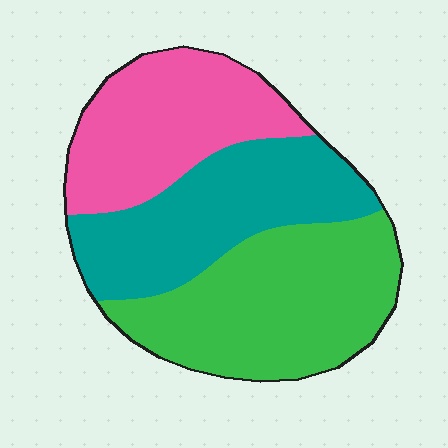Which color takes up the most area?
Green, at roughly 40%.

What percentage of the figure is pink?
Pink covers 29% of the figure.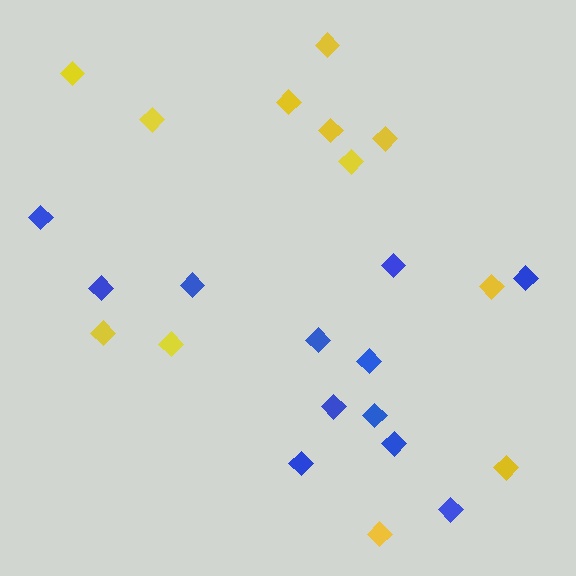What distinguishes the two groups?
There are 2 groups: one group of yellow diamonds (12) and one group of blue diamonds (12).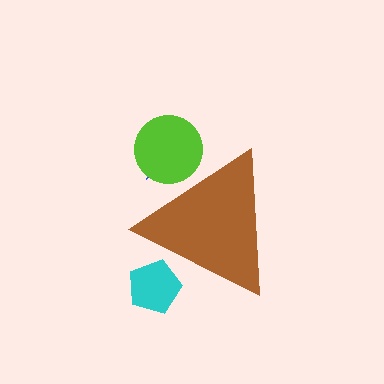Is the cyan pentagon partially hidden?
Yes, the cyan pentagon is partially hidden behind the brown triangle.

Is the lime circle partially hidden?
Yes, the lime circle is partially hidden behind the brown triangle.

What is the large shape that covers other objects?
A brown triangle.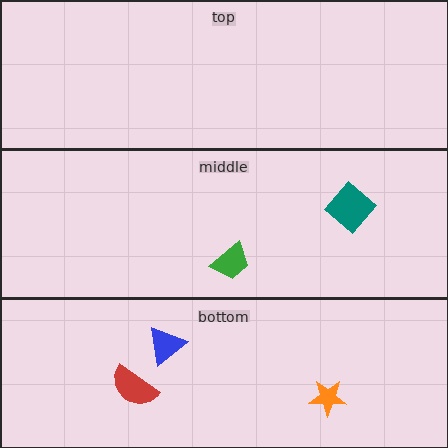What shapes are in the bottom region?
The blue triangle, the orange star, the red semicircle.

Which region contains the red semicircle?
The bottom region.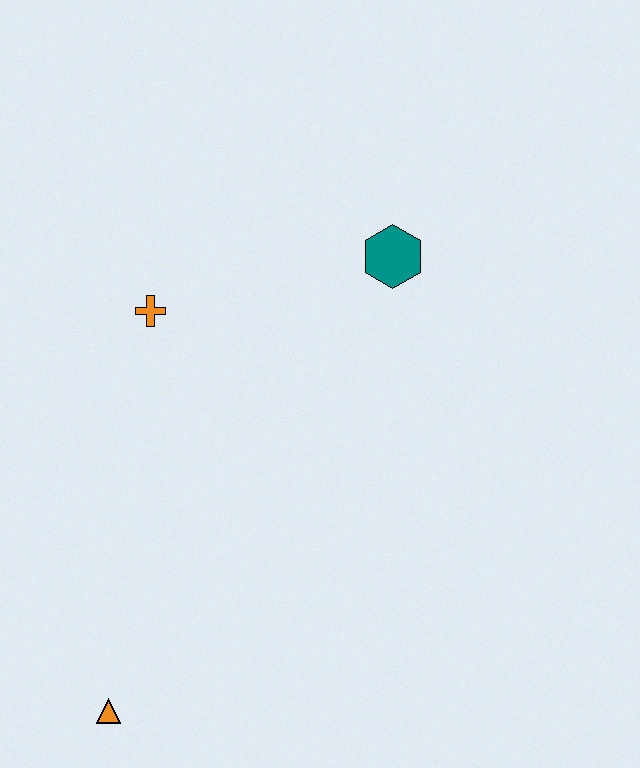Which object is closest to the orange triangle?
The orange cross is closest to the orange triangle.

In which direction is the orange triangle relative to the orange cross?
The orange triangle is below the orange cross.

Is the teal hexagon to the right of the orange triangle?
Yes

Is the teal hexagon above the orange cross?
Yes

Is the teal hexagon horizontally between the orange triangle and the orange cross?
No